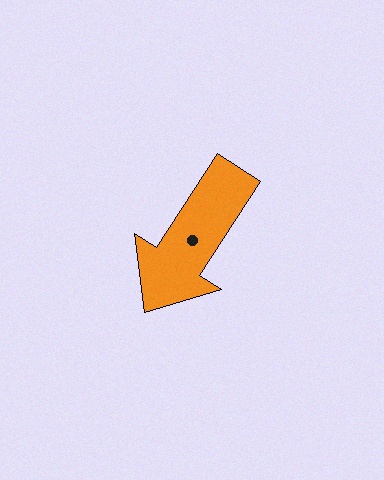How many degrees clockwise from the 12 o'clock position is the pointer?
Approximately 213 degrees.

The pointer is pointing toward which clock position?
Roughly 7 o'clock.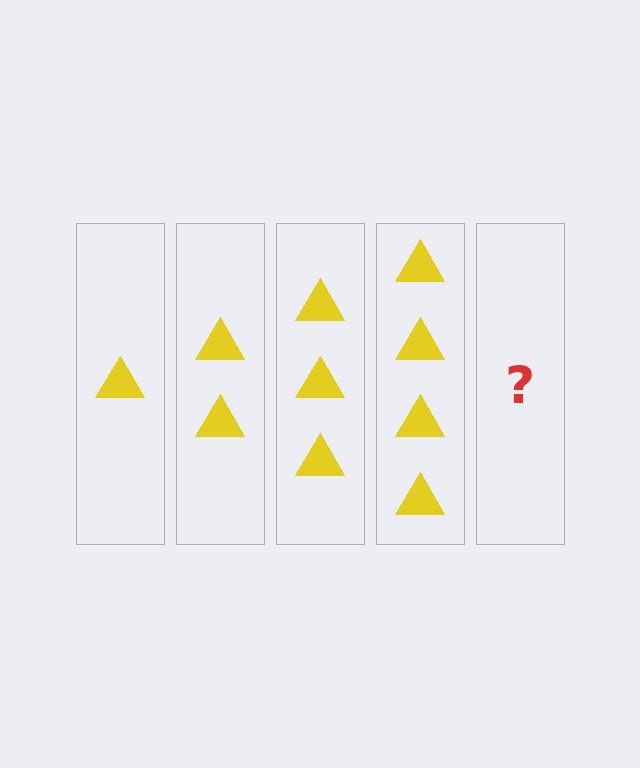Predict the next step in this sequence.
The next step is 5 triangles.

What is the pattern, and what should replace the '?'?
The pattern is that each step adds one more triangle. The '?' should be 5 triangles.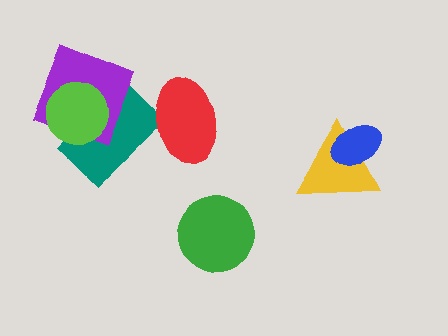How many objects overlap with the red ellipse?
1 object overlaps with the red ellipse.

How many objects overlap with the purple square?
2 objects overlap with the purple square.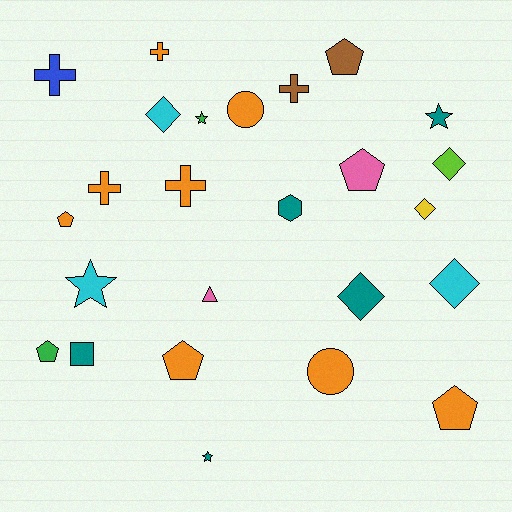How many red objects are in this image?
There are no red objects.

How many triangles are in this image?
There is 1 triangle.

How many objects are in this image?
There are 25 objects.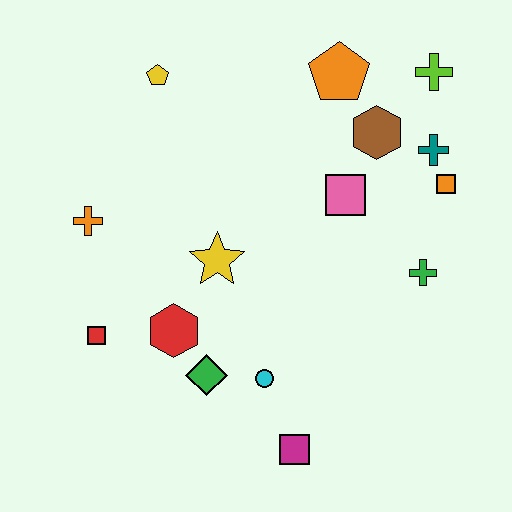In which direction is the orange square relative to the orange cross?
The orange square is to the right of the orange cross.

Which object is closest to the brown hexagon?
The teal cross is closest to the brown hexagon.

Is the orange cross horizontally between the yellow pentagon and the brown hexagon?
No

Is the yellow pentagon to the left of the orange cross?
No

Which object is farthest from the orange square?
The red square is farthest from the orange square.